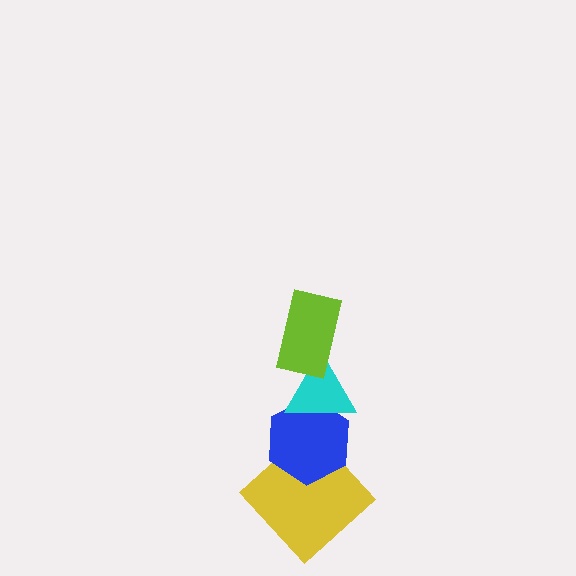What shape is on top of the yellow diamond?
The blue hexagon is on top of the yellow diamond.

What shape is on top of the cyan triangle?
The lime rectangle is on top of the cyan triangle.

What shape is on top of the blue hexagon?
The cyan triangle is on top of the blue hexagon.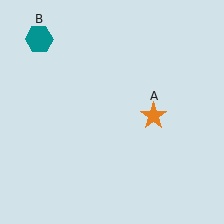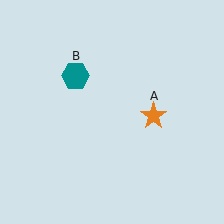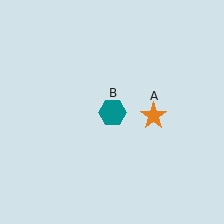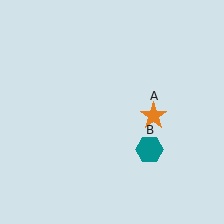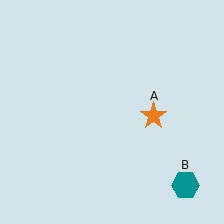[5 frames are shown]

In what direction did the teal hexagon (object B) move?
The teal hexagon (object B) moved down and to the right.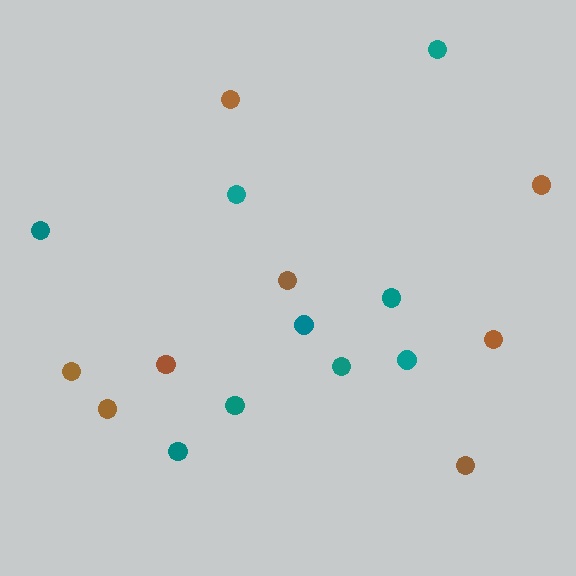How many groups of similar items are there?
There are 2 groups: one group of brown circles (8) and one group of teal circles (9).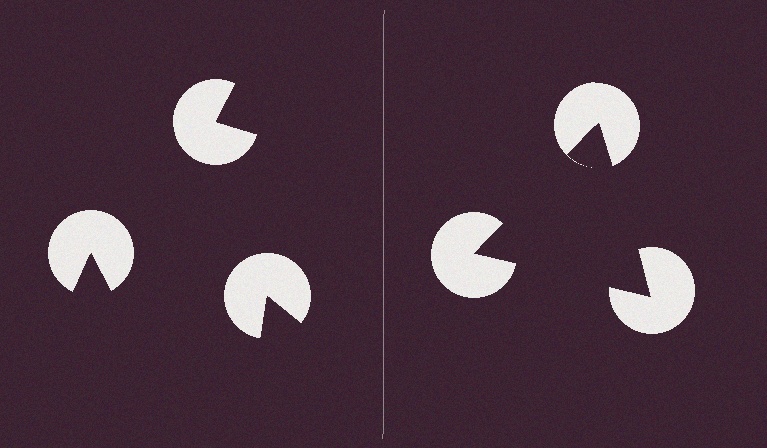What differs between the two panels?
The pac-man discs are positioned identically on both sides; only the wedge orientations differ. On the right they align to a triangle; on the left they are misaligned.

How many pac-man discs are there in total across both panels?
6 — 3 on each side.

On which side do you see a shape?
An illusory triangle appears on the right side. On the left side the wedge cuts are rotated, so no coherent shape forms.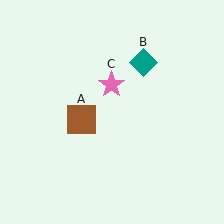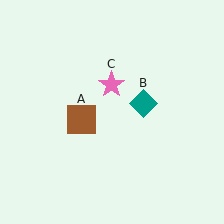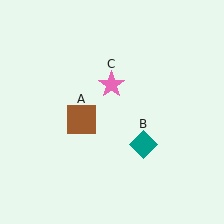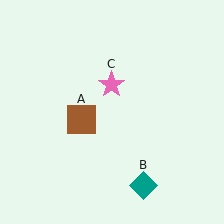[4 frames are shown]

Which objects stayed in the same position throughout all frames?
Brown square (object A) and pink star (object C) remained stationary.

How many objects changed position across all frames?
1 object changed position: teal diamond (object B).